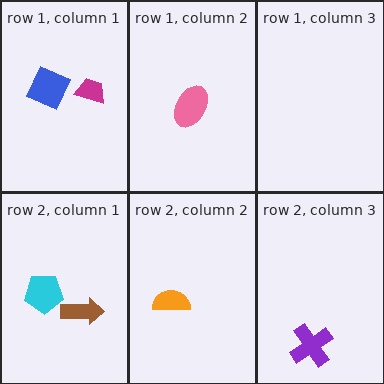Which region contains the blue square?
The row 1, column 1 region.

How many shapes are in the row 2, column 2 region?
1.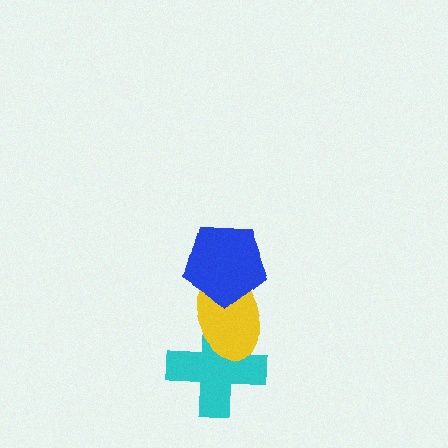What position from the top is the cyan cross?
The cyan cross is 3rd from the top.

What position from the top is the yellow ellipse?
The yellow ellipse is 2nd from the top.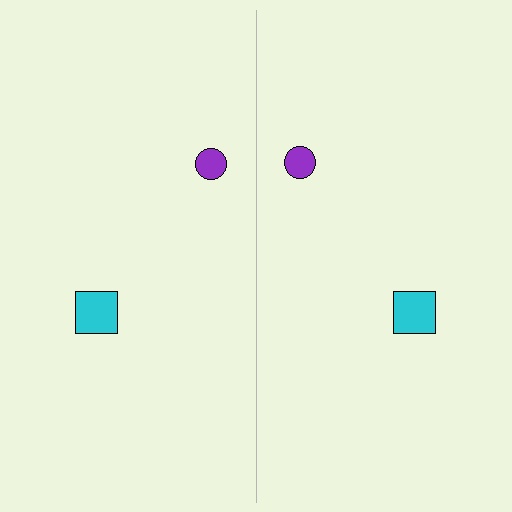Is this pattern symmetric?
Yes, this pattern has bilateral (reflection) symmetry.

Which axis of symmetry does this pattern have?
The pattern has a vertical axis of symmetry running through the center of the image.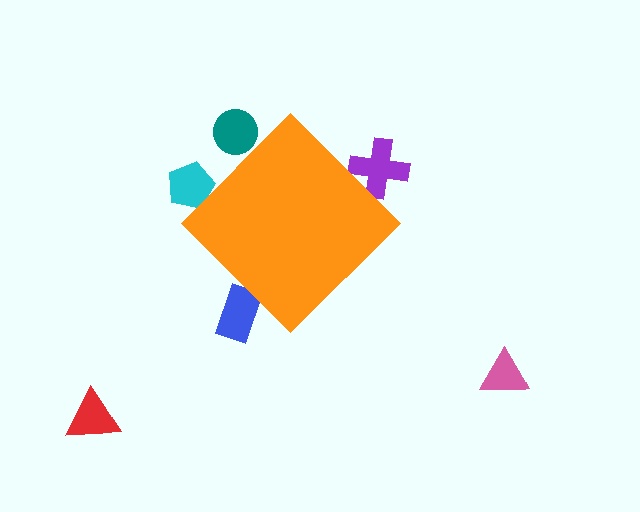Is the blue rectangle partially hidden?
Yes, the blue rectangle is partially hidden behind the orange diamond.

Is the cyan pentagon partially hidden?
Yes, the cyan pentagon is partially hidden behind the orange diamond.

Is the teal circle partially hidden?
Yes, the teal circle is partially hidden behind the orange diamond.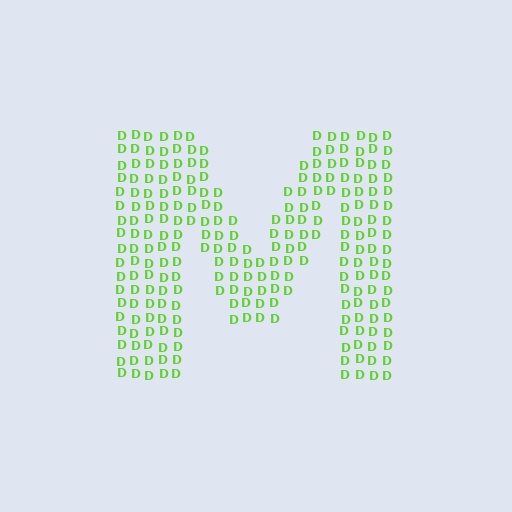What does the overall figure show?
The overall figure shows the letter M.